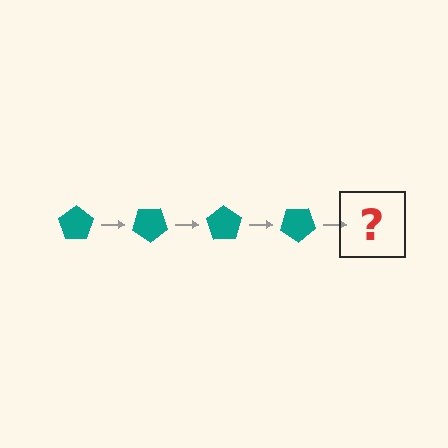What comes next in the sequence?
The next element should be a teal pentagon rotated 140 degrees.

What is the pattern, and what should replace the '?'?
The pattern is that the pentagon rotates 35 degrees each step. The '?' should be a teal pentagon rotated 140 degrees.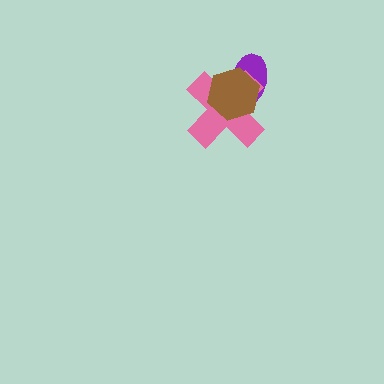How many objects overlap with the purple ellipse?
2 objects overlap with the purple ellipse.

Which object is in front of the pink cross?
The brown hexagon is in front of the pink cross.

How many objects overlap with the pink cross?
2 objects overlap with the pink cross.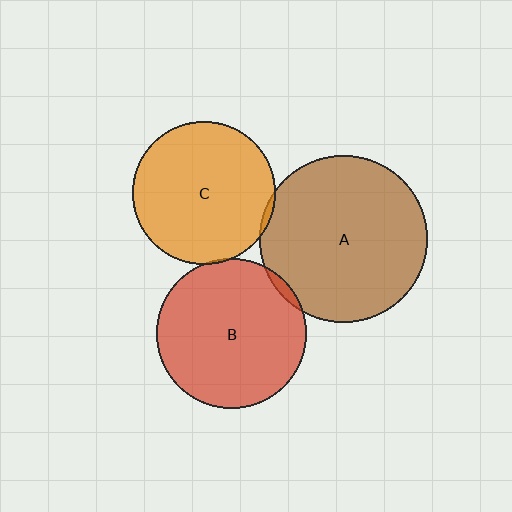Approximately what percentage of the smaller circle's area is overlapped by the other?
Approximately 5%.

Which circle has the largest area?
Circle A (brown).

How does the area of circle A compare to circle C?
Approximately 1.4 times.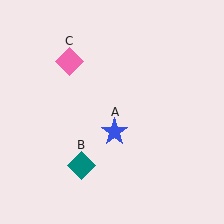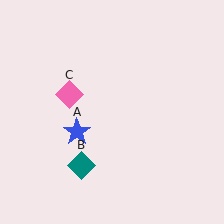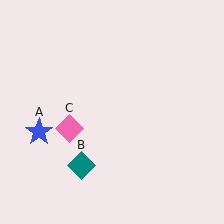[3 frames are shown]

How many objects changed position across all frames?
2 objects changed position: blue star (object A), pink diamond (object C).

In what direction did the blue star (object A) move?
The blue star (object A) moved left.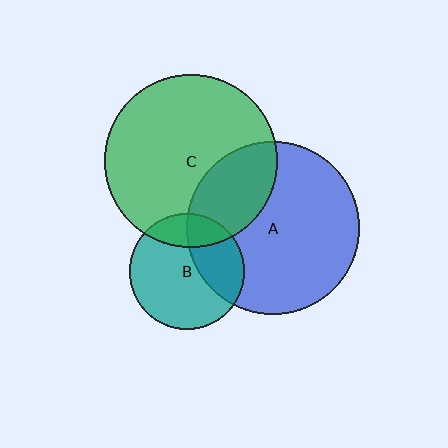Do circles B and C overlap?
Yes.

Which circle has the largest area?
Circle A (blue).